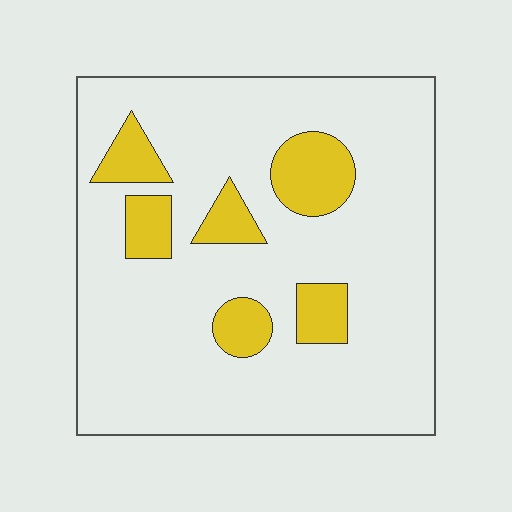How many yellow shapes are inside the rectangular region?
6.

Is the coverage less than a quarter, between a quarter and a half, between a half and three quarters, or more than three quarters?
Less than a quarter.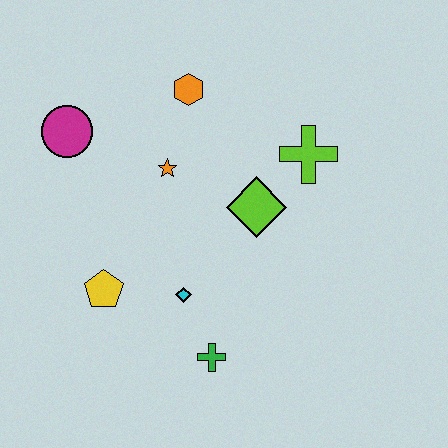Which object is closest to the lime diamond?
The lime cross is closest to the lime diamond.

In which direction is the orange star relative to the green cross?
The orange star is above the green cross.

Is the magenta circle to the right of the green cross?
No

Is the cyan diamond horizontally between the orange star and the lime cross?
Yes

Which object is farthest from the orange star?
The green cross is farthest from the orange star.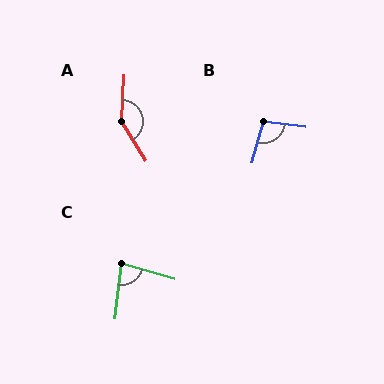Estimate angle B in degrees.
Approximately 98 degrees.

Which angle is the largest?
A, at approximately 145 degrees.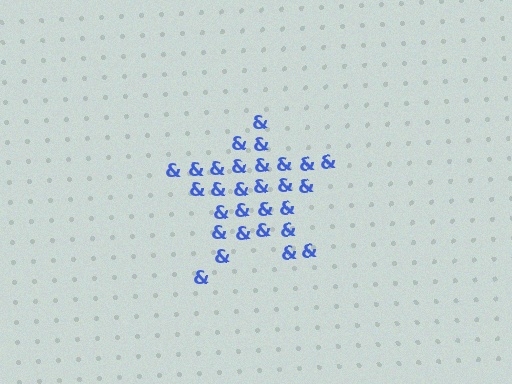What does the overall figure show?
The overall figure shows a star.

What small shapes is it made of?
It is made of small ampersands.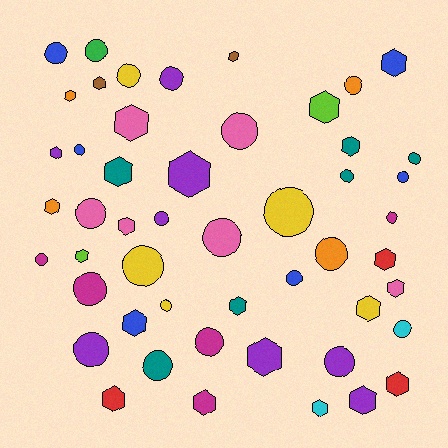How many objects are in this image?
There are 50 objects.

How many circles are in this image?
There are 26 circles.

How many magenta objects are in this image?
There are 5 magenta objects.